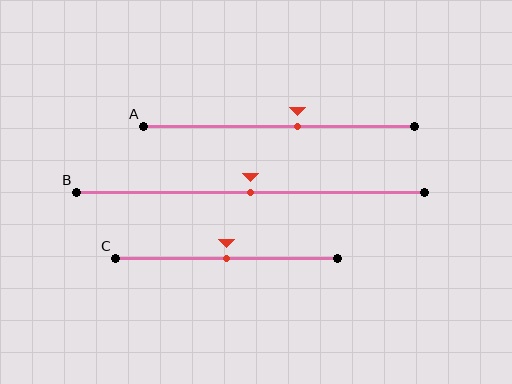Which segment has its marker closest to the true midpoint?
Segment B has its marker closest to the true midpoint.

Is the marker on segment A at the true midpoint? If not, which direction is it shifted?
No, the marker on segment A is shifted to the right by about 7% of the segment length.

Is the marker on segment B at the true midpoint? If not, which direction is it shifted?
Yes, the marker on segment B is at the true midpoint.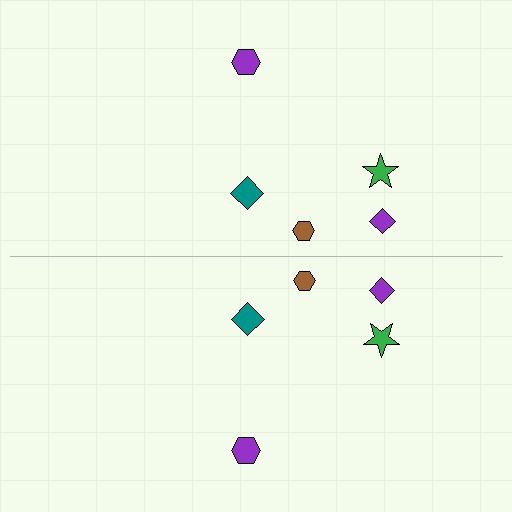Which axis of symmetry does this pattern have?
The pattern has a horizontal axis of symmetry running through the center of the image.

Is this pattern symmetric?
Yes, this pattern has bilateral (reflection) symmetry.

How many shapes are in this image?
There are 10 shapes in this image.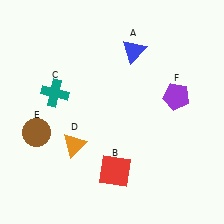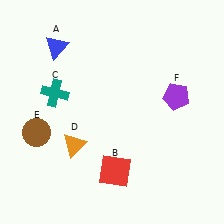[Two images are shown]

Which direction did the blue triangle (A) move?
The blue triangle (A) moved left.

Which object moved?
The blue triangle (A) moved left.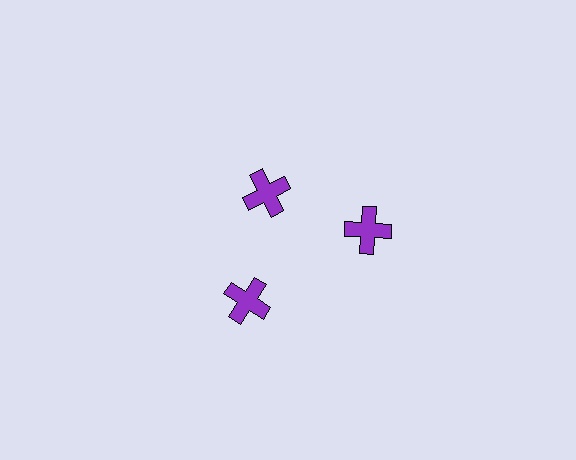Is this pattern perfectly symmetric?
No. The 3 purple crosses are arranged in a ring, but one element near the 11 o'clock position is pulled inward toward the center, breaking the 3-fold rotational symmetry.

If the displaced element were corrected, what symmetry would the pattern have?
It would have 3-fold rotational symmetry — the pattern would map onto itself every 120 degrees.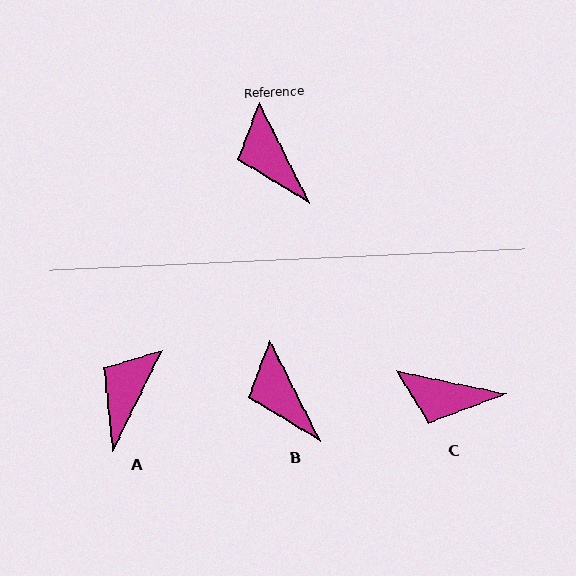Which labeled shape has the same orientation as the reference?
B.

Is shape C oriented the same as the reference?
No, it is off by about 52 degrees.